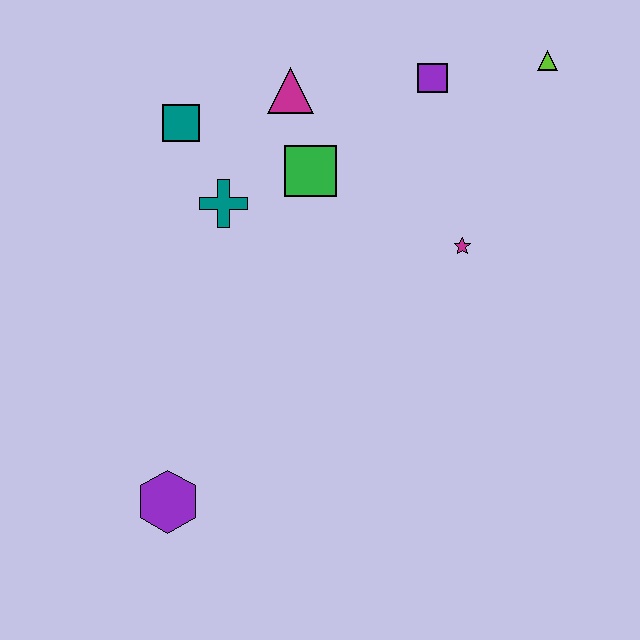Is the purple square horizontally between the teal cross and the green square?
No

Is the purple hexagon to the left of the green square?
Yes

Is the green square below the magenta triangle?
Yes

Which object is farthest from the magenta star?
The purple hexagon is farthest from the magenta star.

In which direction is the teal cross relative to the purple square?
The teal cross is to the left of the purple square.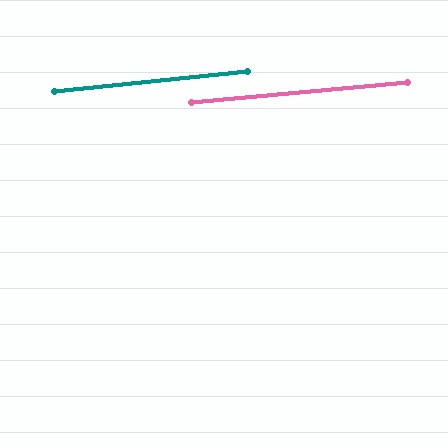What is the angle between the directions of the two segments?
Approximately 1 degree.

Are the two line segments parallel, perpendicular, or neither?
Parallel — their directions differ by only 0.8°.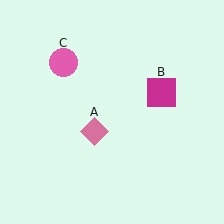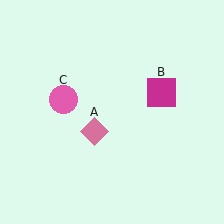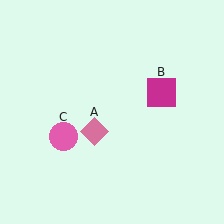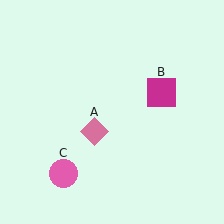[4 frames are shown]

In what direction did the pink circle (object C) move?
The pink circle (object C) moved down.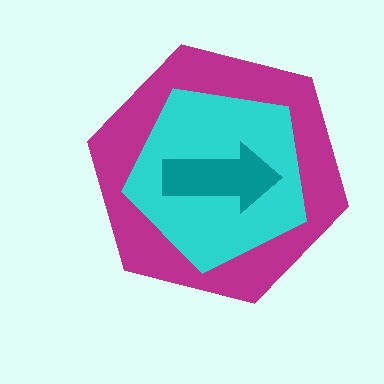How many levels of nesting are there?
3.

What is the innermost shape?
The teal arrow.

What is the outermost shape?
The magenta hexagon.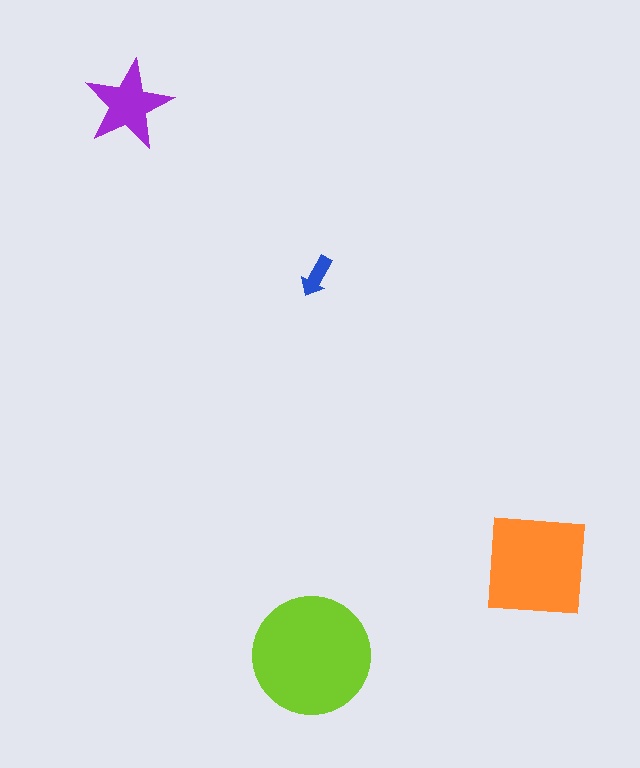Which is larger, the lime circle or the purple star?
The lime circle.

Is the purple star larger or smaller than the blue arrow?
Larger.